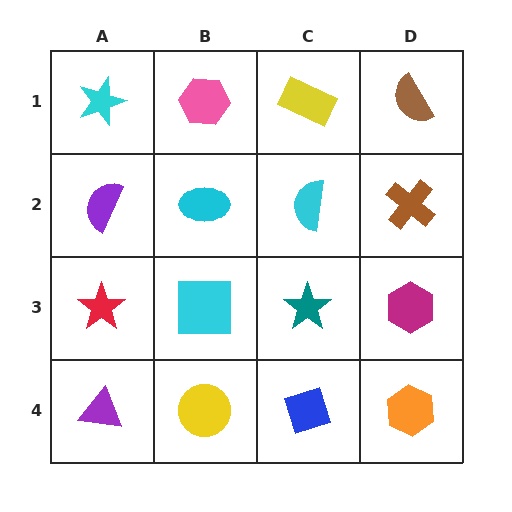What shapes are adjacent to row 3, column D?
A brown cross (row 2, column D), an orange hexagon (row 4, column D), a teal star (row 3, column C).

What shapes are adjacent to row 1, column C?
A cyan semicircle (row 2, column C), a pink hexagon (row 1, column B), a brown semicircle (row 1, column D).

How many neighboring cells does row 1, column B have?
3.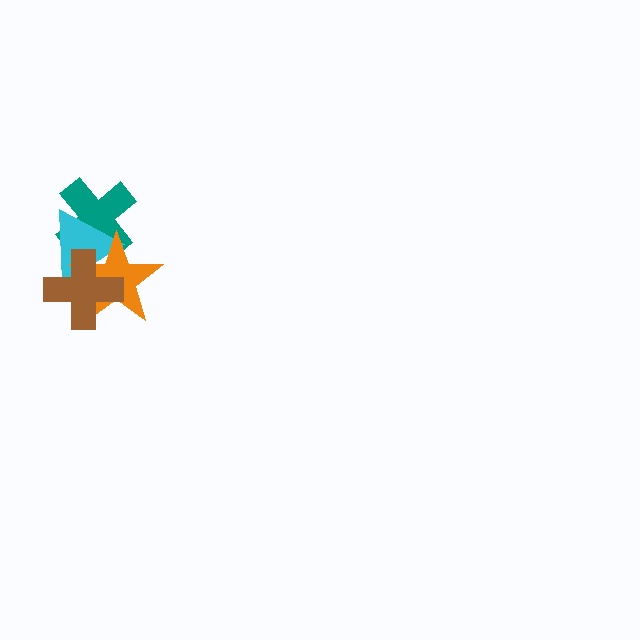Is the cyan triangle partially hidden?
Yes, it is partially covered by another shape.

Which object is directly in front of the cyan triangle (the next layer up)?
The orange star is directly in front of the cyan triangle.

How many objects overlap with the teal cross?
3 objects overlap with the teal cross.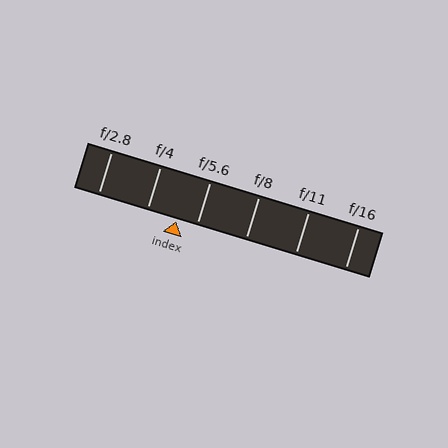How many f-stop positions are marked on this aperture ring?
There are 6 f-stop positions marked.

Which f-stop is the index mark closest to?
The index mark is closest to f/5.6.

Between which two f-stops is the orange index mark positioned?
The index mark is between f/4 and f/5.6.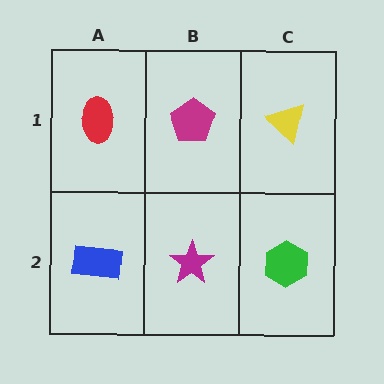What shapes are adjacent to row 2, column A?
A red ellipse (row 1, column A), a magenta star (row 2, column B).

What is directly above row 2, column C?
A yellow triangle.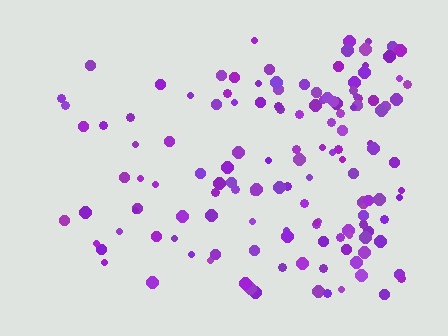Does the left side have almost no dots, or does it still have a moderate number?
Still a moderate number, just noticeably fewer than the right.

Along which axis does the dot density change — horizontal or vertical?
Horizontal.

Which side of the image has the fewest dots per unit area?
The left.